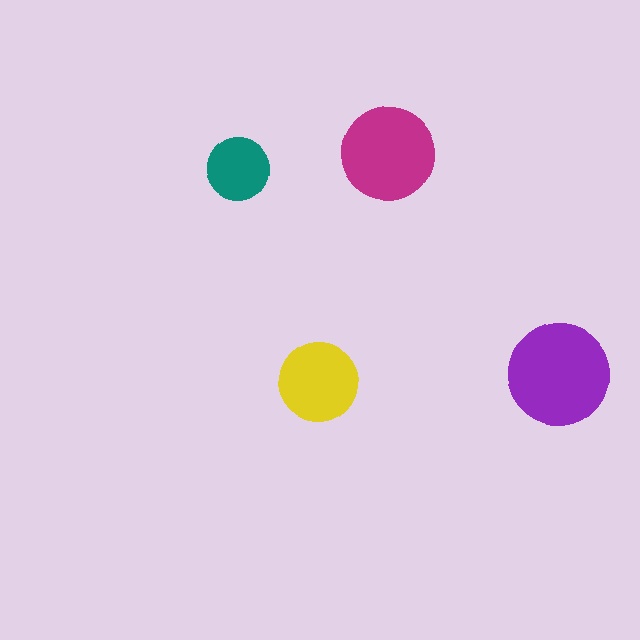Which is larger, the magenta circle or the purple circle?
The purple one.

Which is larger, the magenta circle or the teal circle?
The magenta one.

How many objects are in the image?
There are 4 objects in the image.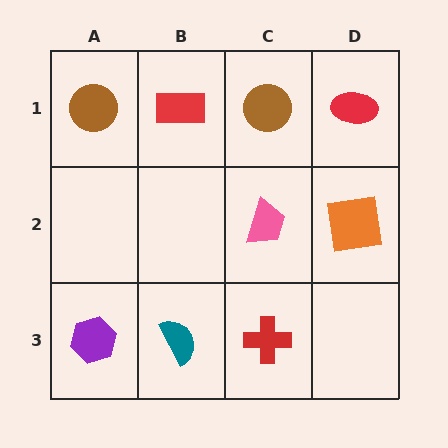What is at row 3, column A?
A purple hexagon.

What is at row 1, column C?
A brown circle.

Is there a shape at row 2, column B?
No, that cell is empty.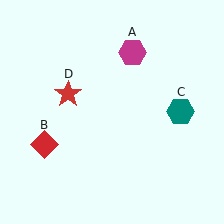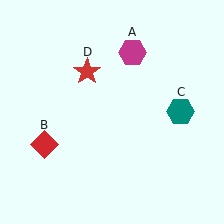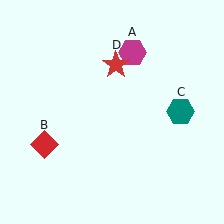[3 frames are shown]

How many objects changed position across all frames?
1 object changed position: red star (object D).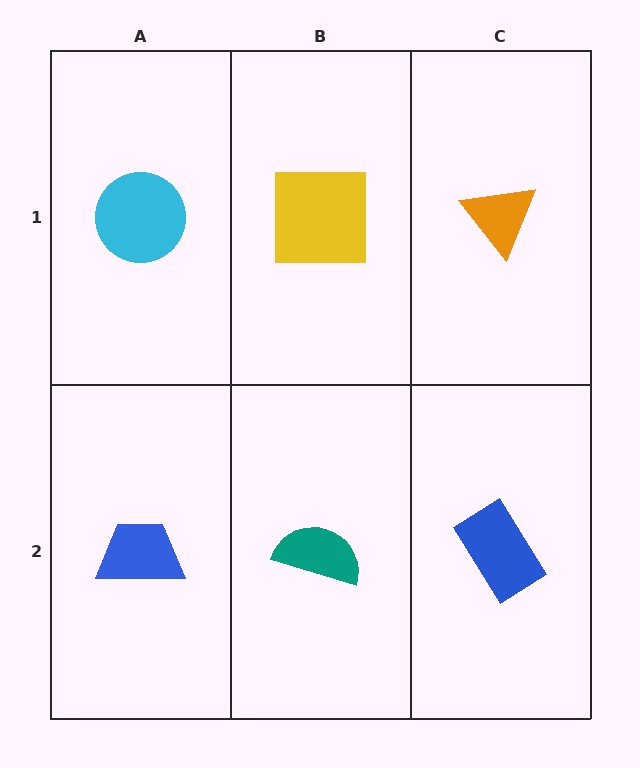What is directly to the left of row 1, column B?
A cyan circle.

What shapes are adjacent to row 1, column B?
A teal semicircle (row 2, column B), a cyan circle (row 1, column A), an orange triangle (row 1, column C).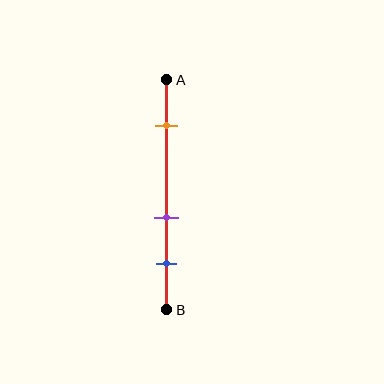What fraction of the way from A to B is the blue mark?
The blue mark is approximately 80% (0.8) of the way from A to B.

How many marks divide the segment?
There are 3 marks dividing the segment.